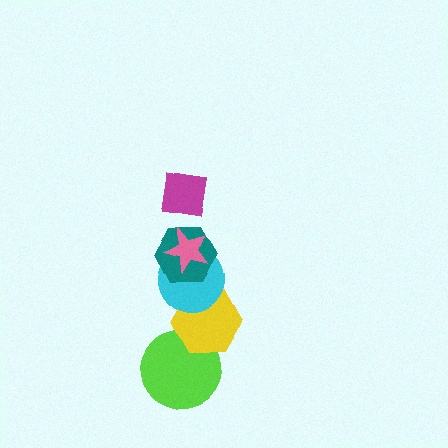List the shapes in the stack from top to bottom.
From top to bottom: the magenta square, the pink star, the teal hexagon, the cyan circle, the yellow hexagon, the lime circle.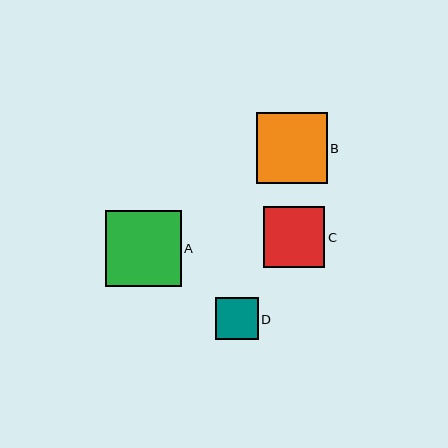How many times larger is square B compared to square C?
Square B is approximately 1.2 times the size of square C.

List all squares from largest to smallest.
From largest to smallest: A, B, C, D.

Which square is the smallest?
Square D is the smallest with a size of approximately 42 pixels.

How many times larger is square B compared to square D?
Square B is approximately 1.7 times the size of square D.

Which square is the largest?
Square A is the largest with a size of approximately 76 pixels.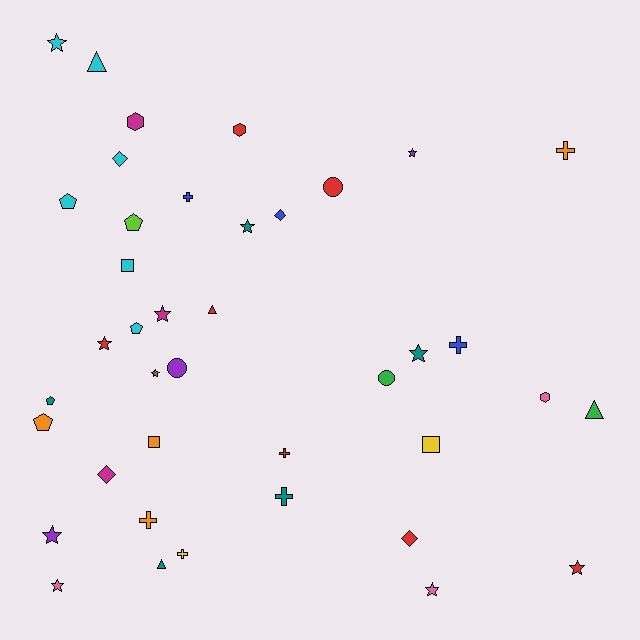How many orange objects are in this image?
There are 4 orange objects.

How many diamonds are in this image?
There are 4 diamonds.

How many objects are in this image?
There are 40 objects.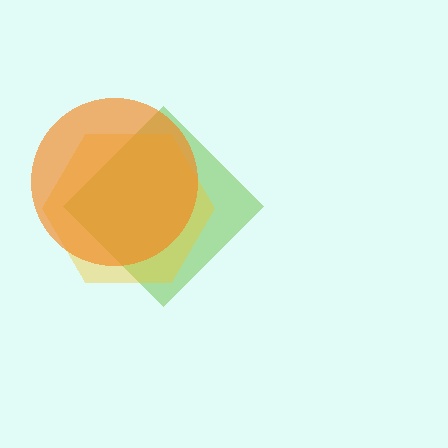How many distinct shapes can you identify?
There are 3 distinct shapes: a lime diamond, a yellow hexagon, an orange circle.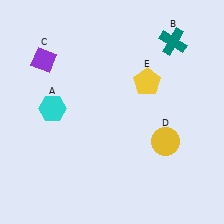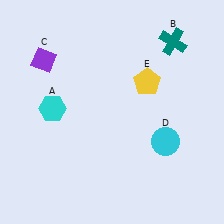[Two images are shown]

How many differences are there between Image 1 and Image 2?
There is 1 difference between the two images.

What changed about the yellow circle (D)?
In Image 1, D is yellow. In Image 2, it changed to cyan.